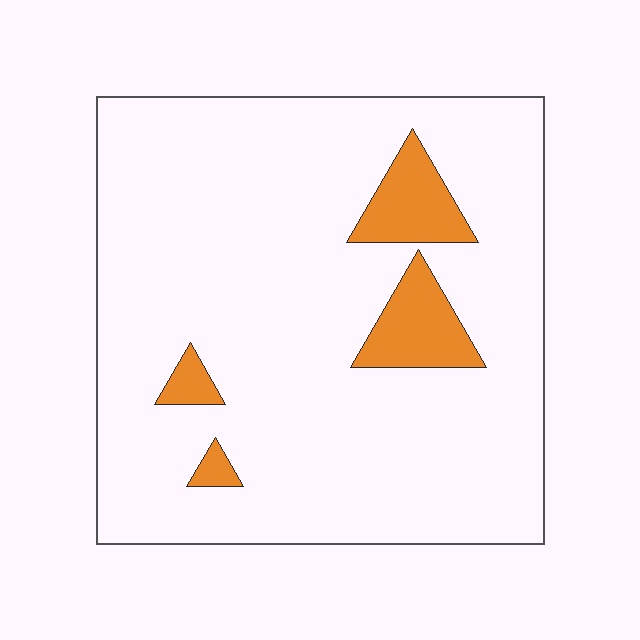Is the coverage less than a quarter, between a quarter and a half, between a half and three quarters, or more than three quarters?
Less than a quarter.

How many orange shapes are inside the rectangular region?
4.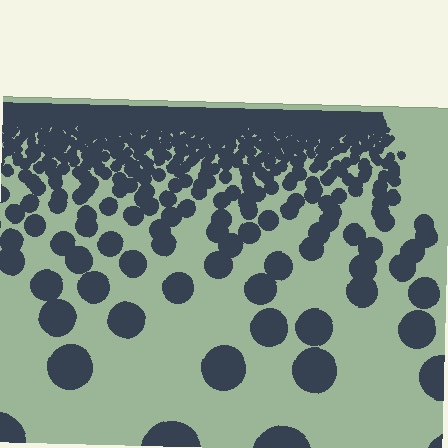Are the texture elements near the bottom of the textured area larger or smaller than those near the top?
Larger. Near the bottom, elements are closer to the viewer and appear at a bigger on-screen size.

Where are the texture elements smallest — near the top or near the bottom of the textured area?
Near the top.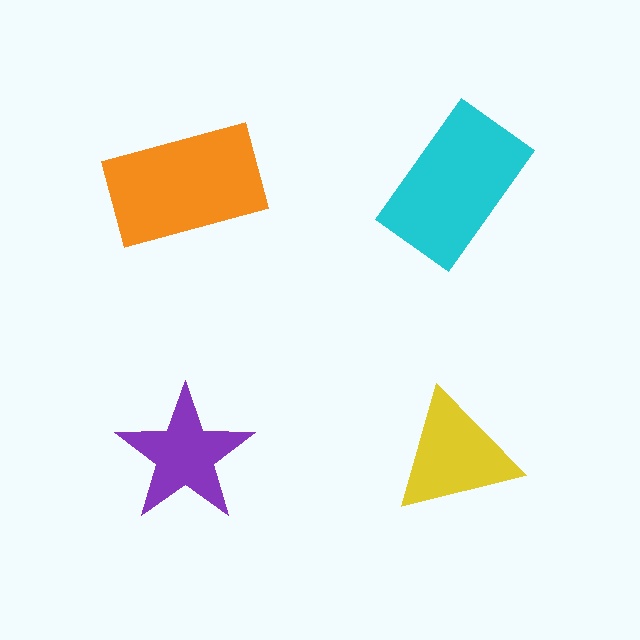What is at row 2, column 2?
A yellow triangle.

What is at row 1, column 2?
A cyan rectangle.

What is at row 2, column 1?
A purple star.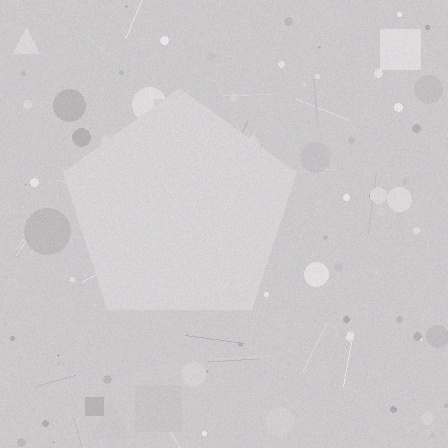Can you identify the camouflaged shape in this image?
The camouflaged shape is a pentagon.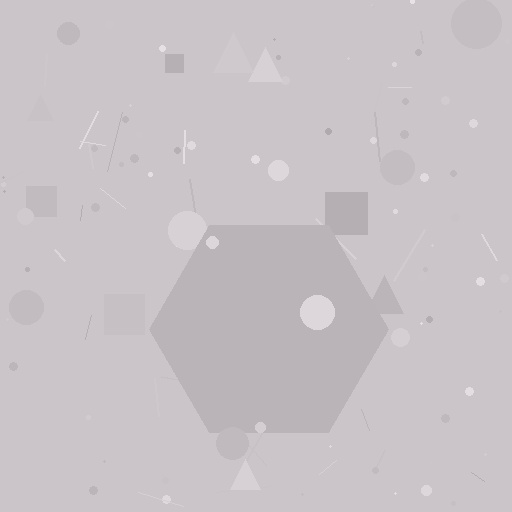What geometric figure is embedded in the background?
A hexagon is embedded in the background.